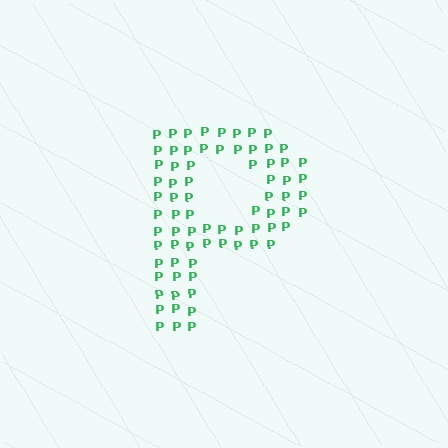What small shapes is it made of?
It is made of small letter P's.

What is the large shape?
The large shape is the letter P.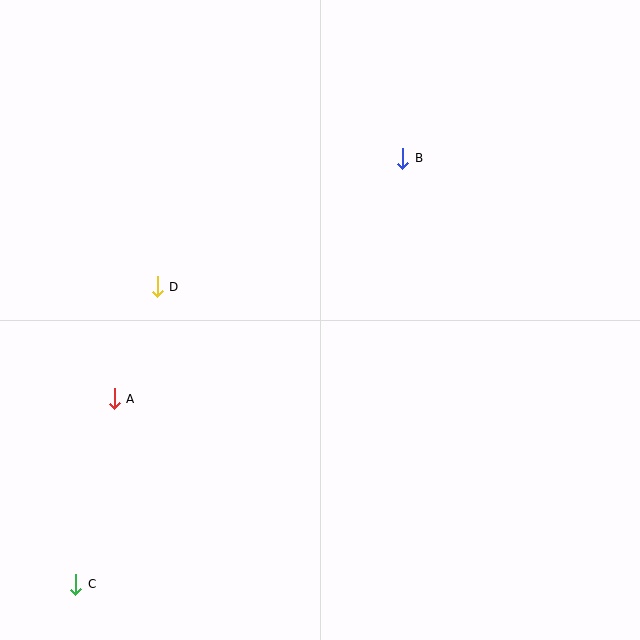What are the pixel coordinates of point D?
Point D is at (157, 287).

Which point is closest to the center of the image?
Point D at (157, 287) is closest to the center.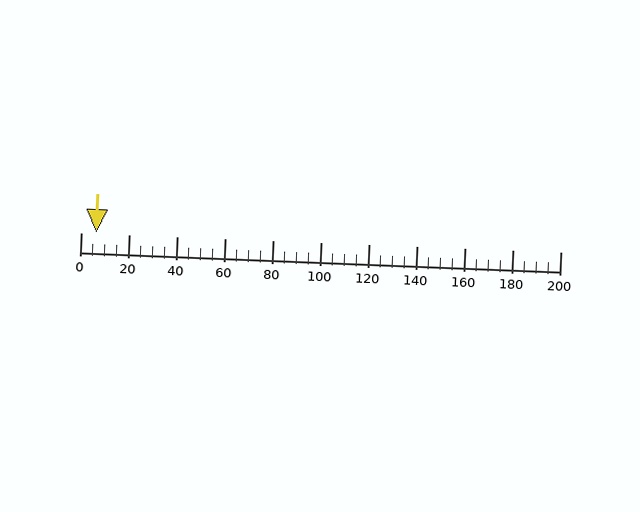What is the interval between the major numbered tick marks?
The major tick marks are spaced 20 units apart.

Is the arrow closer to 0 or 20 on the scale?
The arrow is closer to 0.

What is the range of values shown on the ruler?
The ruler shows values from 0 to 200.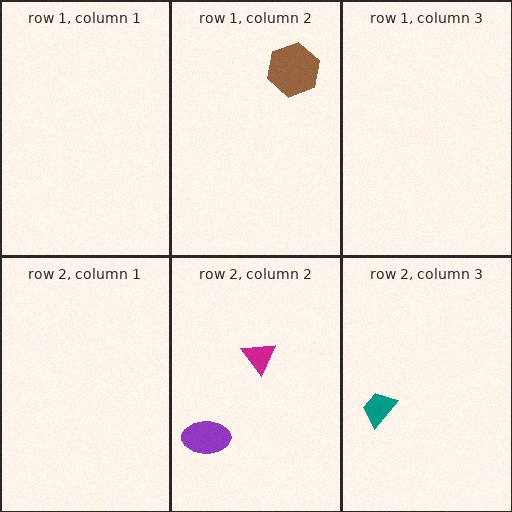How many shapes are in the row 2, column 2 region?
2.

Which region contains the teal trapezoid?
The row 2, column 3 region.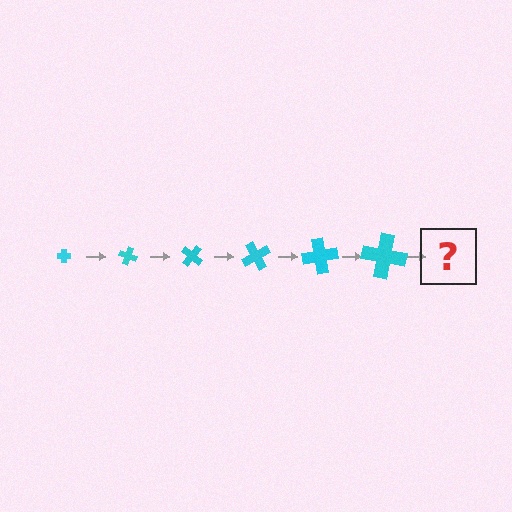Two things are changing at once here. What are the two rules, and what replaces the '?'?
The two rules are that the cross grows larger each step and it rotates 20 degrees each step. The '?' should be a cross, larger than the previous one and rotated 120 degrees from the start.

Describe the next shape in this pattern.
It should be a cross, larger than the previous one and rotated 120 degrees from the start.